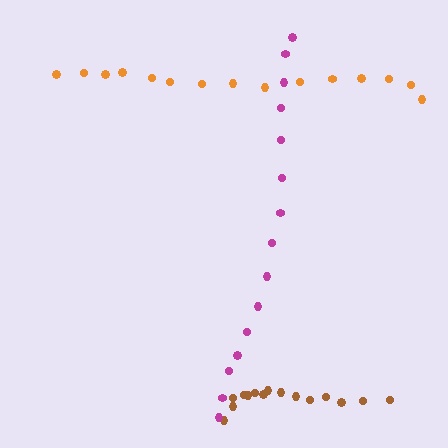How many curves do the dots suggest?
There are 3 distinct paths.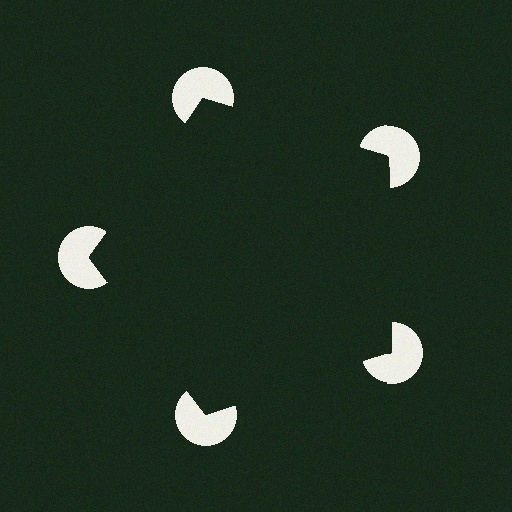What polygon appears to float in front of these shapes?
An illusory pentagon — its edges are inferred from the aligned wedge cuts in the pac-man discs, not physically drawn.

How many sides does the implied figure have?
5 sides.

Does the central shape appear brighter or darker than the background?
It typically appears slightly darker than the background, even though no actual brightness change is drawn.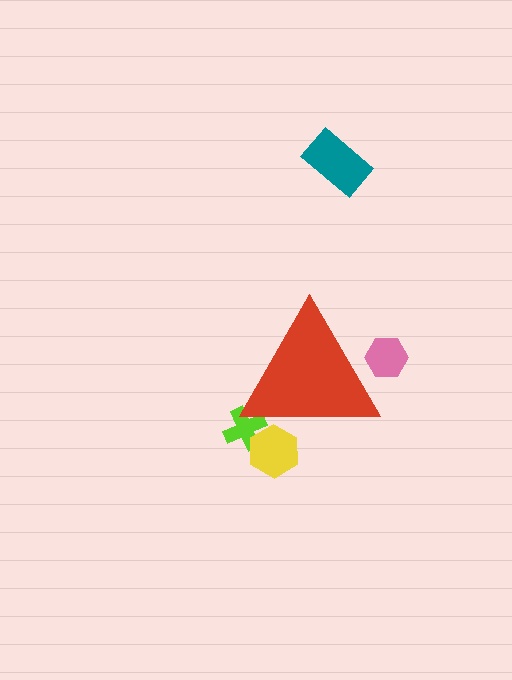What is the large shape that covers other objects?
A red triangle.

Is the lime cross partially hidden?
Yes, the lime cross is partially hidden behind the red triangle.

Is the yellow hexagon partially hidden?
Yes, the yellow hexagon is partially hidden behind the red triangle.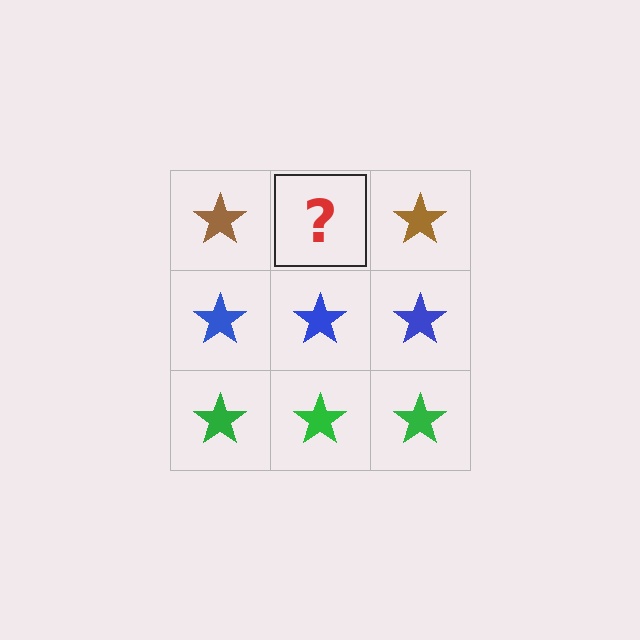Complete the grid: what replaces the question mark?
The question mark should be replaced with a brown star.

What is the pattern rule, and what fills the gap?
The rule is that each row has a consistent color. The gap should be filled with a brown star.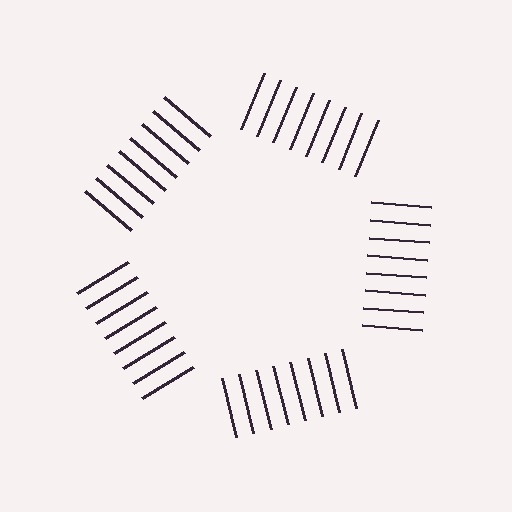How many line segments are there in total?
40 — 8 along each of the 5 edges.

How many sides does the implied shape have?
5 sides — the line-ends trace a pentagon.